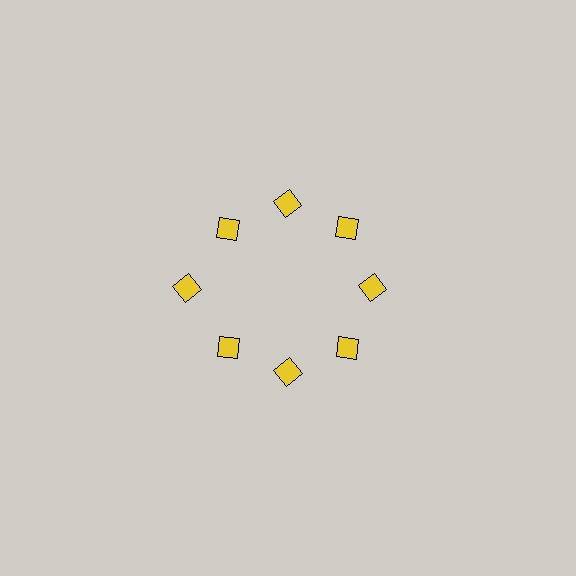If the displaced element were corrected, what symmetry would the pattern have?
It would have 8-fold rotational symmetry — the pattern would map onto itself every 45 degrees.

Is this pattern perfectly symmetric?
No. The 8 yellow diamonds are arranged in a ring, but one element near the 9 o'clock position is pushed outward from the center, breaking the 8-fold rotational symmetry.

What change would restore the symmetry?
The symmetry would be restored by moving it inward, back onto the ring so that all 8 diamonds sit at equal angles and equal distance from the center.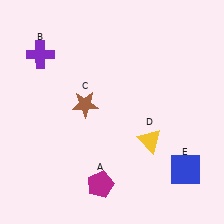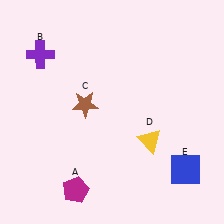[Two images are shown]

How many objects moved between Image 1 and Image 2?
1 object moved between the two images.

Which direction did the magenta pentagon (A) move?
The magenta pentagon (A) moved left.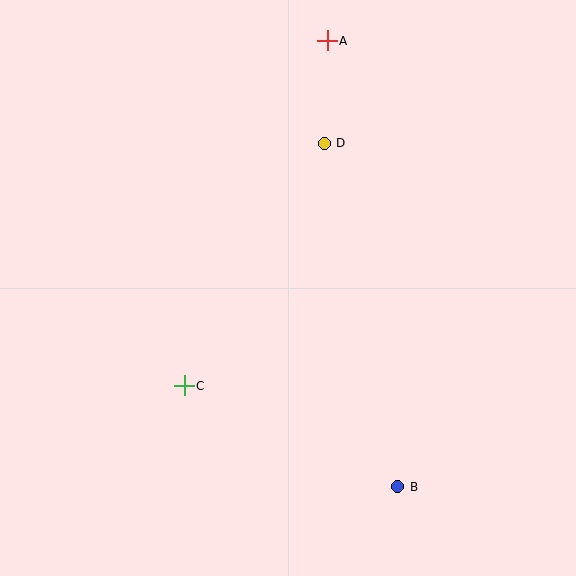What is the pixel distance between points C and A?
The distance between C and A is 374 pixels.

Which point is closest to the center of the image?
Point C at (184, 386) is closest to the center.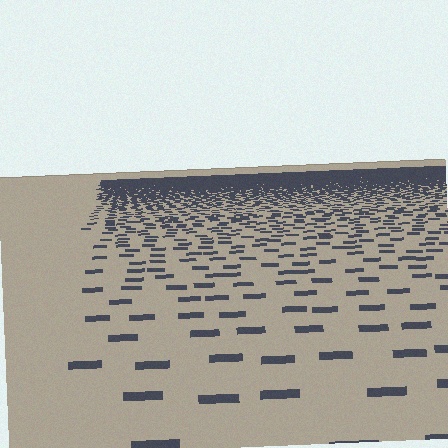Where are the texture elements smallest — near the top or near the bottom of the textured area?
Near the top.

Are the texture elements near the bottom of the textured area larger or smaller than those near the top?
Larger. Near the bottom, elements are closer to the viewer and appear at a bigger on-screen size.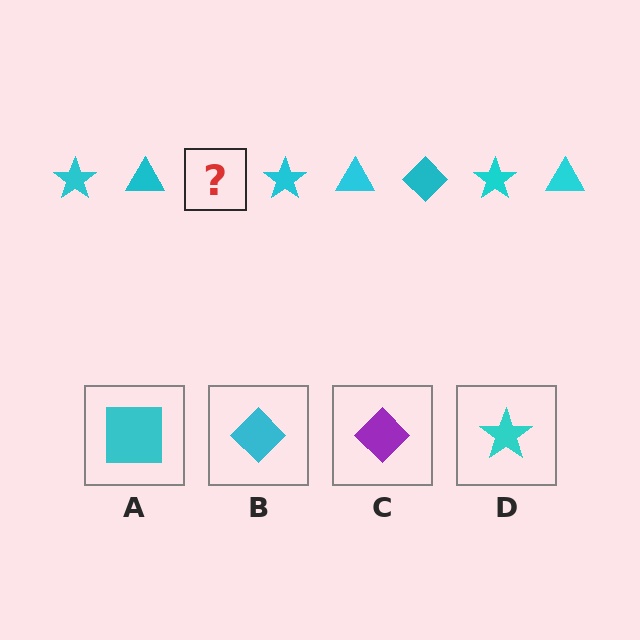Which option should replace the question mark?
Option B.